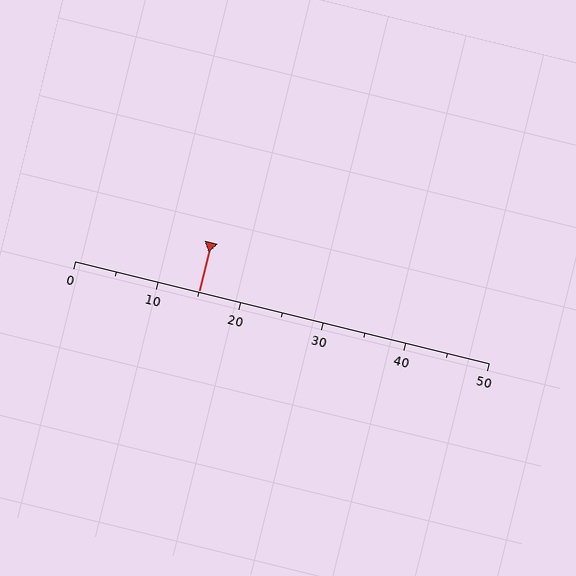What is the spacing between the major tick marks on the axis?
The major ticks are spaced 10 apart.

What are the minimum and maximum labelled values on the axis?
The axis runs from 0 to 50.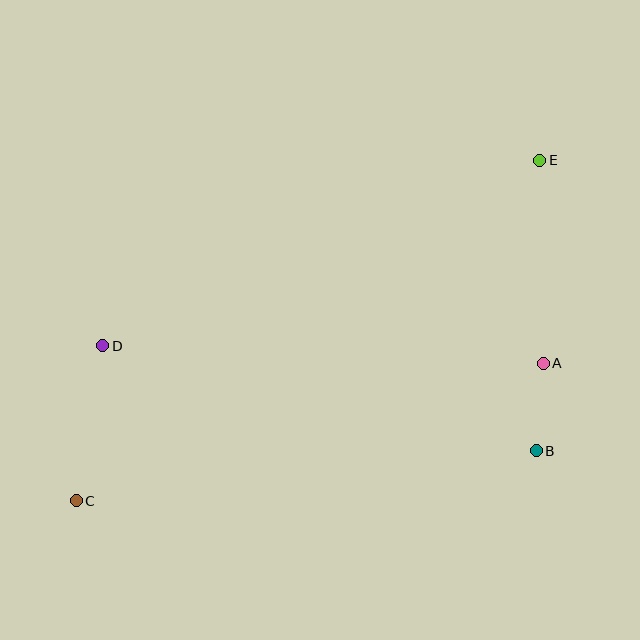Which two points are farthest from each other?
Points C and E are farthest from each other.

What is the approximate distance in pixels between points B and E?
The distance between B and E is approximately 291 pixels.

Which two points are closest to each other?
Points A and B are closest to each other.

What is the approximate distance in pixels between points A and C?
The distance between A and C is approximately 487 pixels.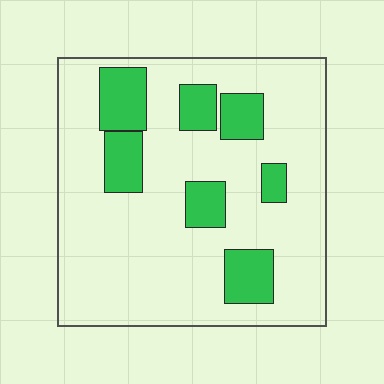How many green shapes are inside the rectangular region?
7.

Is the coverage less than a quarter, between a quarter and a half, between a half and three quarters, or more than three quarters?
Less than a quarter.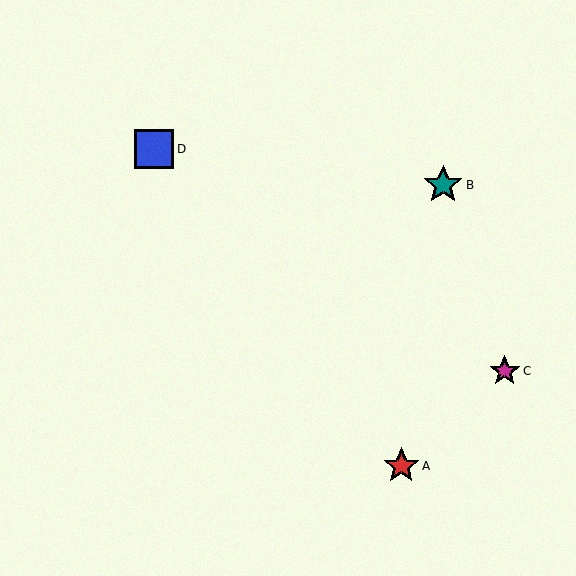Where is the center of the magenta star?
The center of the magenta star is at (505, 371).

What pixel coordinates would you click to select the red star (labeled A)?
Click at (401, 466) to select the red star A.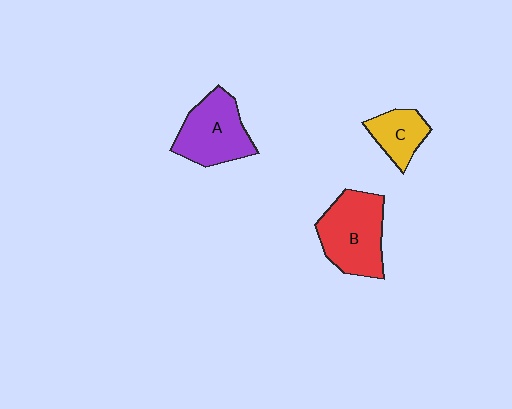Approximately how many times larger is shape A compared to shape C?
Approximately 1.7 times.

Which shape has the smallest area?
Shape C (yellow).